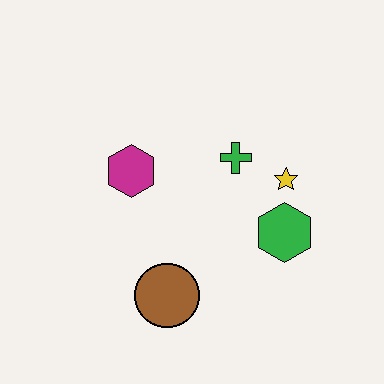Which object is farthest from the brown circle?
The yellow star is farthest from the brown circle.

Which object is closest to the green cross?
The yellow star is closest to the green cross.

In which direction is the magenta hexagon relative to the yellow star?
The magenta hexagon is to the left of the yellow star.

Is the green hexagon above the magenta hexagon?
No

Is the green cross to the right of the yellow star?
No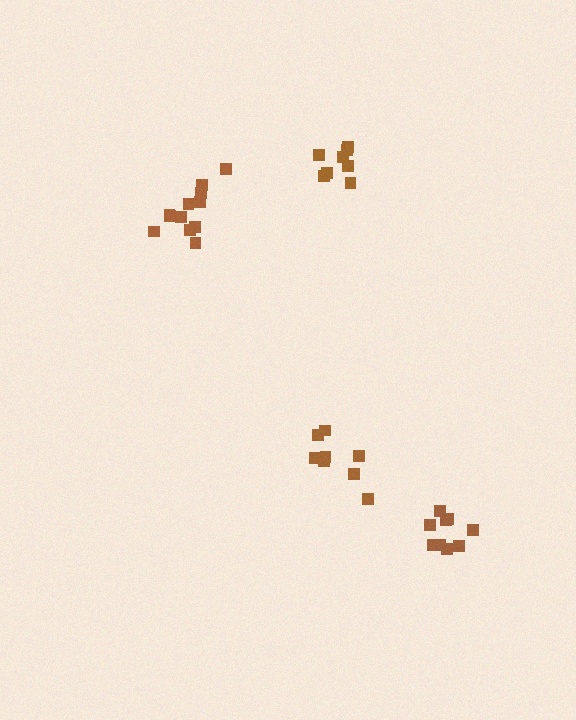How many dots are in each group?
Group 1: 9 dots, Group 2: 12 dots, Group 3: 8 dots, Group 4: 8 dots (37 total).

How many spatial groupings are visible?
There are 4 spatial groupings.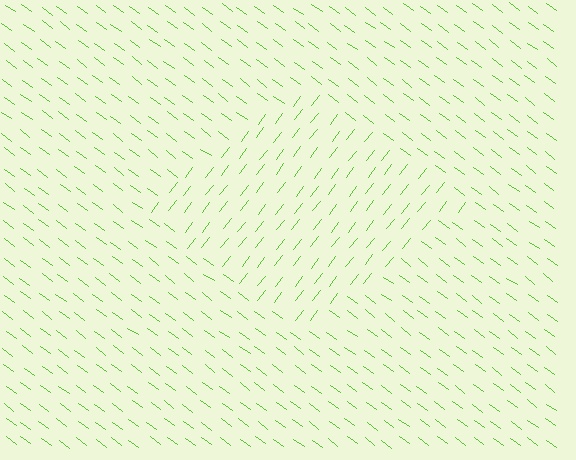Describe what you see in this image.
The image is filled with small lime line segments. A diamond region in the image has lines oriented differently from the surrounding lines, creating a visible texture boundary.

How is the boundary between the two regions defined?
The boundary is defined purely by a change in line orientation (approximately 89 degrees difference). All lines are the same color and thickness.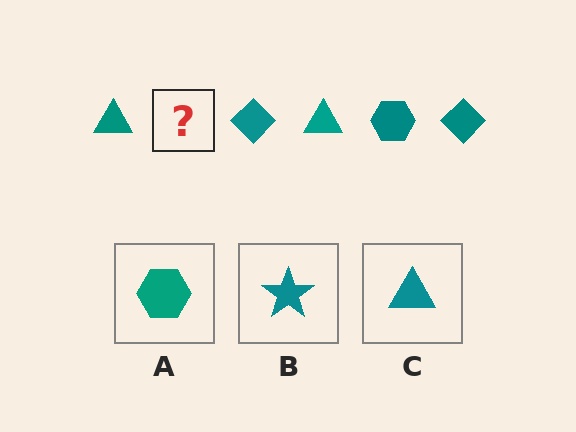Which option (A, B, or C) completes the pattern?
A.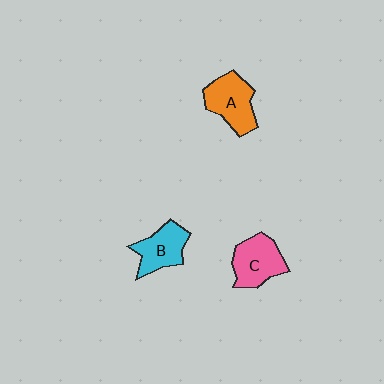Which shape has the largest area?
Shape A (orange).